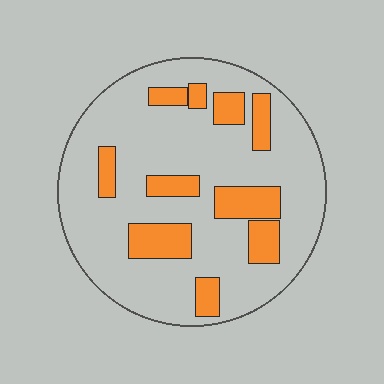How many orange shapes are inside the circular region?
10.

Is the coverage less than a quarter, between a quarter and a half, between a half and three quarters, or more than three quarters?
Less than a quarter.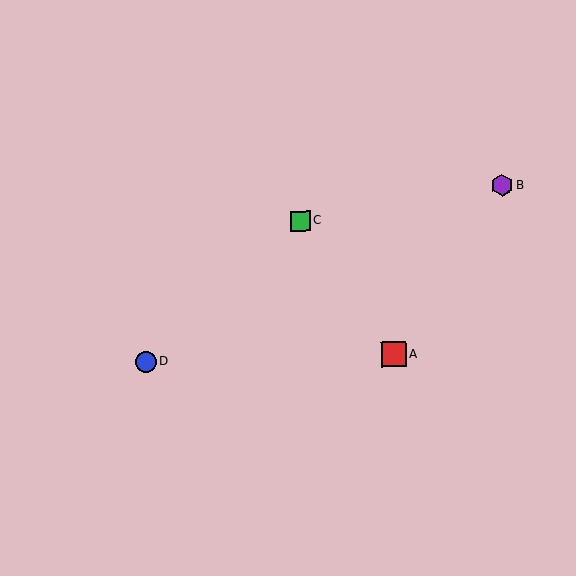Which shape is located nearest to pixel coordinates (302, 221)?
The green square (labeled C) at (301, 221) is nearest to that location.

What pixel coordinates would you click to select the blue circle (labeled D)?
Click at (146, 362) to select the blue circle D.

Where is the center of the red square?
The center of the red square is at (394, 354).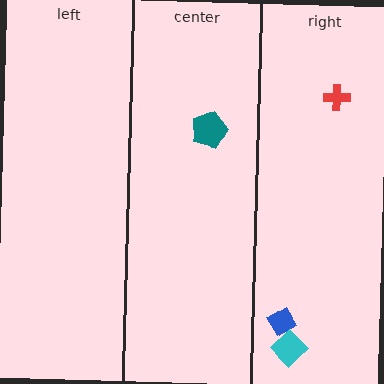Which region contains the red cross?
The right region.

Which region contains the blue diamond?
The right region.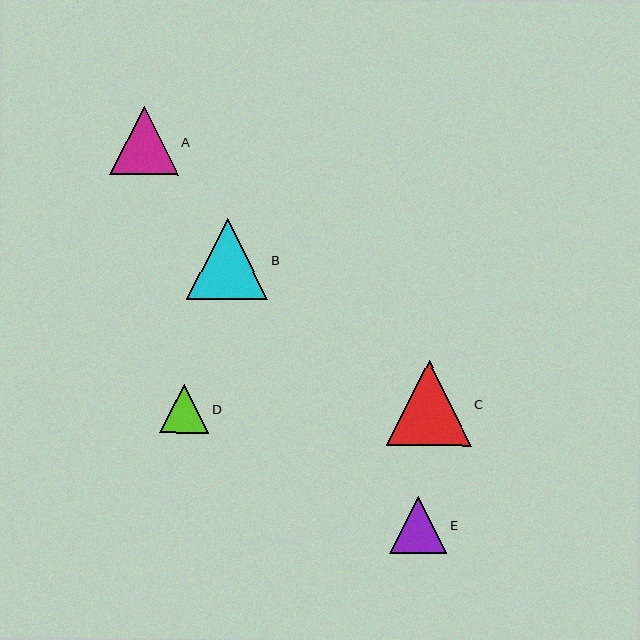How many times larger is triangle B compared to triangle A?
Triangle B is approximately 1.2 times the size of triangle A.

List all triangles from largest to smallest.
From largest to smallest: C, B, A, E, D.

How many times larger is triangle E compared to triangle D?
Triangle E is approximately 1.2 times the size of triangle D.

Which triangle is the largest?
Triangle C is the largest with a size of approximately 85 pixels.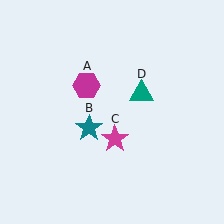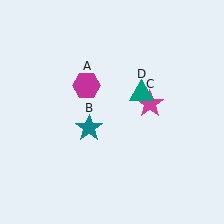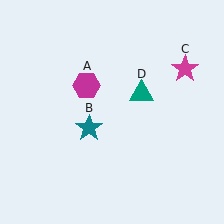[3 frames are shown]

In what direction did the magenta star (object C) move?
The magenta star (object C) moved up and to the right.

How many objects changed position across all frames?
1 object changed position: magenta star (object C).